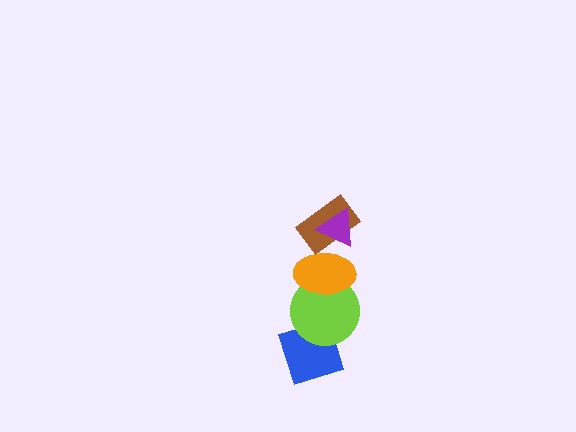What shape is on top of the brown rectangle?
The purple triangle is on top of the brown rectangle.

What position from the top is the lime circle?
The lime circle is 4th from the top.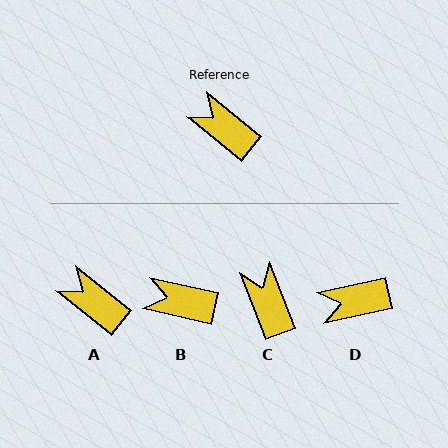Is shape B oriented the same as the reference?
No, it is off by about 26 degrees.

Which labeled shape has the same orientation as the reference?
A.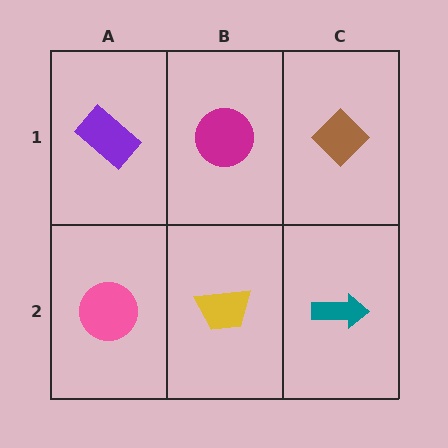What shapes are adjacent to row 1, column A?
A pink circle (row 2, column A), a magenta circle (row 1, column B).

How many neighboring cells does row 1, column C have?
2.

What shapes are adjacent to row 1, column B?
A yellow trapezoid (row 2, column B), a purple rectangle (row 1, column A), a brown diamond (row 1, column C).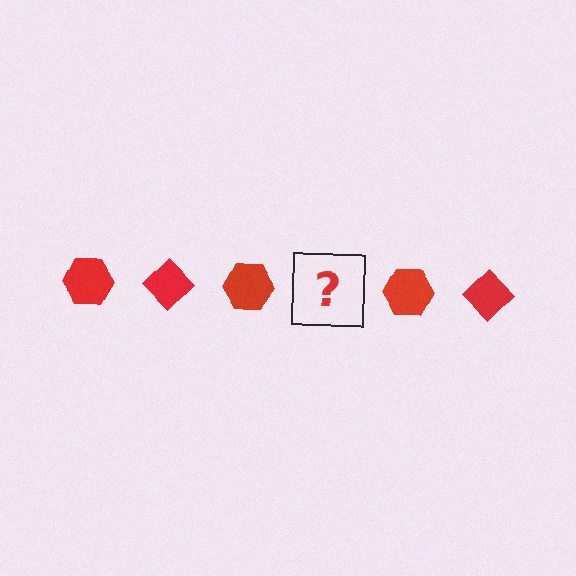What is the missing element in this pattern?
The missing element is a red diamond.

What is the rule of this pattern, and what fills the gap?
The rule is that the pattern cycles through hexagon, diamond shapes in red. The gap should be filled with a red diamond.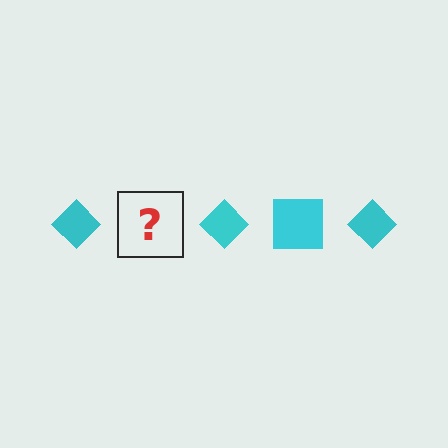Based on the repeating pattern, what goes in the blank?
The blank should be a cyan square.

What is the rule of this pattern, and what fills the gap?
The rule is that the pattern cycles through diamond, square shapes in cyan. The gap should be filled with a cyan square.